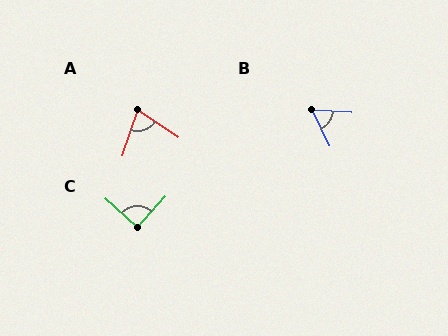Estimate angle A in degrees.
Approximately 75 degrees.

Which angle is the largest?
C, at approximately 90 degrees.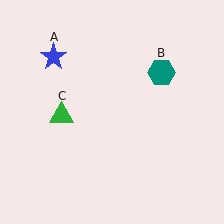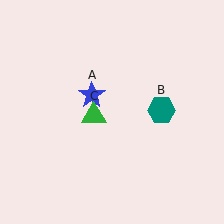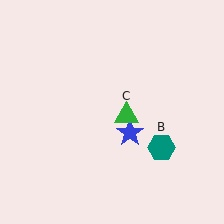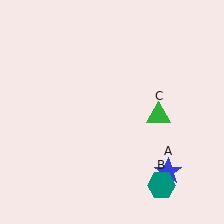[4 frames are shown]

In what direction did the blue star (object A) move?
The blue star (object A) moved down and to the right.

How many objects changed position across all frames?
3 objects changed position: blue star (object A), teal hexagon (object B), green triangle (object C).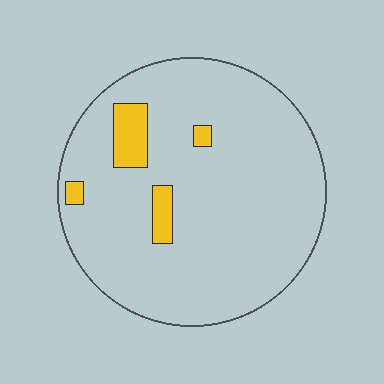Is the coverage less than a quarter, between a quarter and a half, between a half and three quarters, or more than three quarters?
Less than a quarter.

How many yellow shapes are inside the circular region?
4.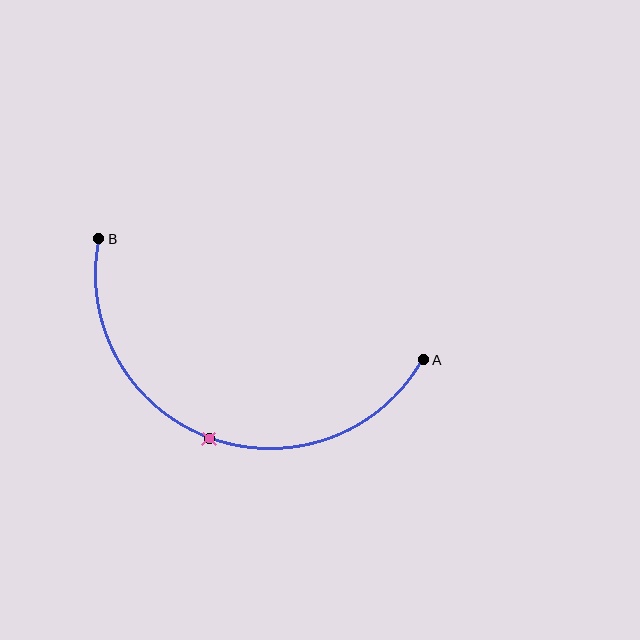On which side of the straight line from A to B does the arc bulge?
The arc bulges below the straight line connecting A and B.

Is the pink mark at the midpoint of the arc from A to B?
Yes. The pink mark lies on the arc at equal arc-length from both A and B — it is the arc midpoint.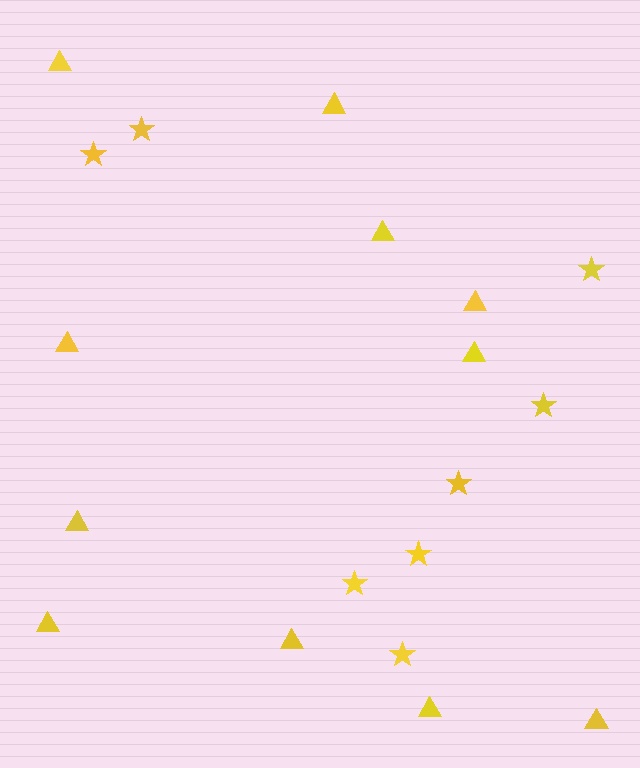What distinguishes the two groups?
There are 2 groups: one group of stars (8) and one group of triangles (11).